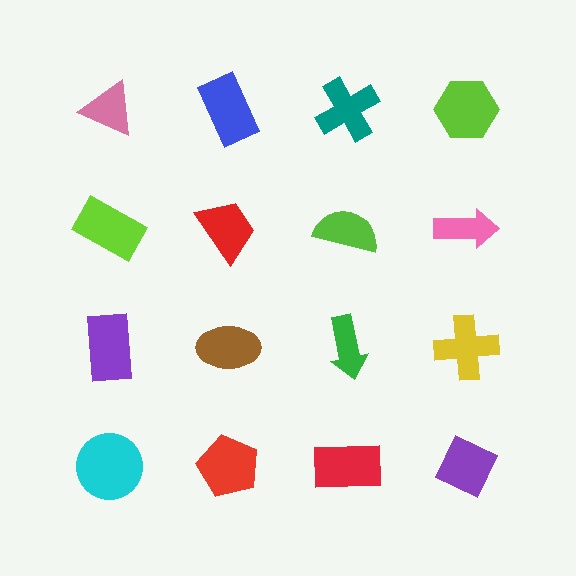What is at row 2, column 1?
A lime rectangle.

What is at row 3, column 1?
A purple rectangle.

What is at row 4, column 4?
A purple diamond.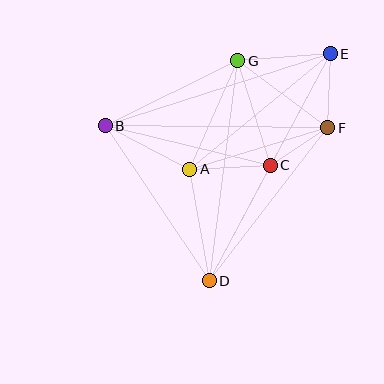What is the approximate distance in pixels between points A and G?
The distance between A and G is approximately 118 pixels.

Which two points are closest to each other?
Points C and F are closest to each other.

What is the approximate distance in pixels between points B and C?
The distance between B and C is approximately 170 pixels.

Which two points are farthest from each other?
Points D and E are farthest from each other.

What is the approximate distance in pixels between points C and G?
The distance between C and G is approximately 109 pixels.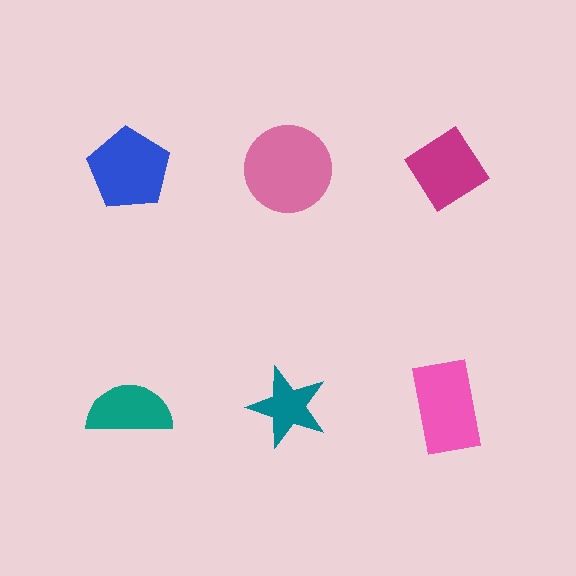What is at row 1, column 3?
A magenta diamond.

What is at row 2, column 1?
A teal semicircle.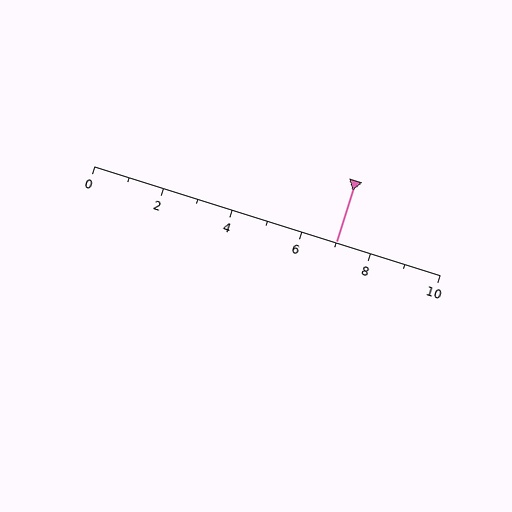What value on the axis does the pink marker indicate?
The marker indicates approximately 7.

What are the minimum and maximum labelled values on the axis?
The axis runs from 0 to 10.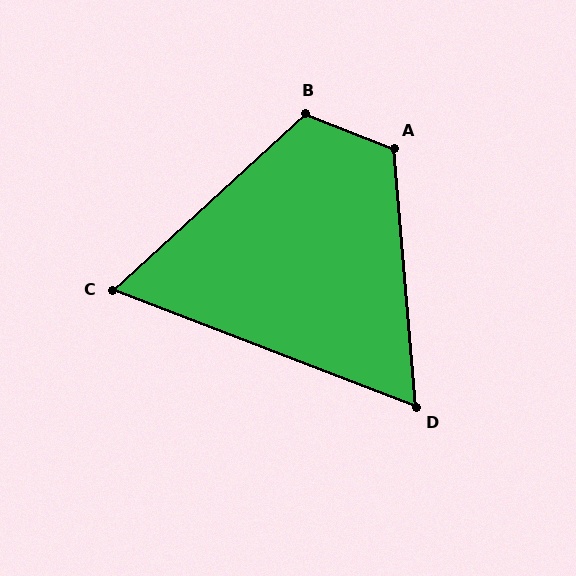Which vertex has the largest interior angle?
A, at approximately 116 degrees.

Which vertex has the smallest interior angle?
C, at approximately 64 degrees.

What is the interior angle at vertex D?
Approximately 64 degrees (acute).